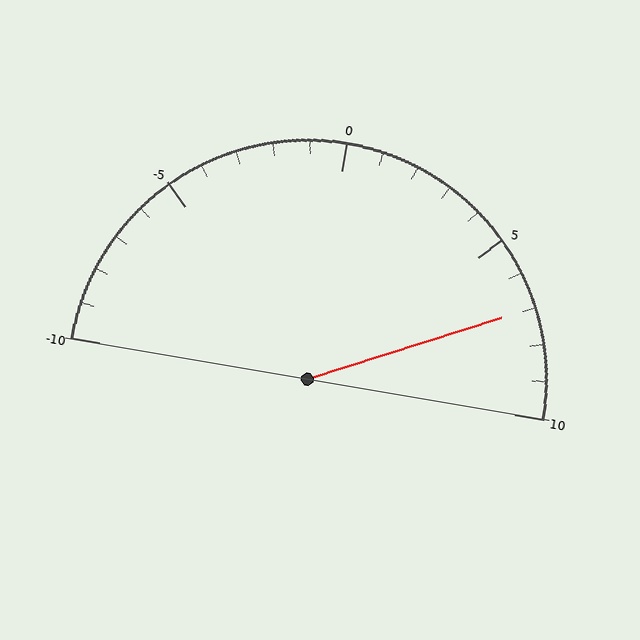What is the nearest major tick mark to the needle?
The nearest major tick mark is 5.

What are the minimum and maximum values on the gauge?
The gauge ranges from -10 to 10.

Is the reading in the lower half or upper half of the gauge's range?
The reading is in the upper half of the range (-10 to 10).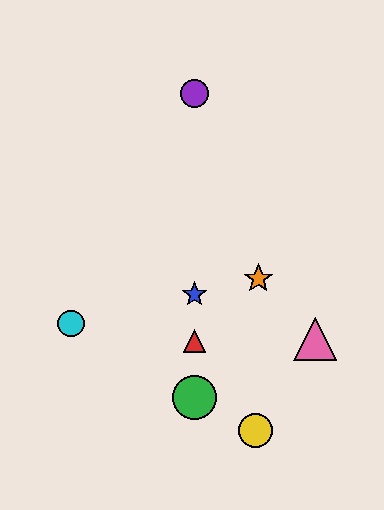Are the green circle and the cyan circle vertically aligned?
No, the green circle is at x≈195 and the cyan circle is at x≈71.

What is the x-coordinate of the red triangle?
The red triangle is at x≈195.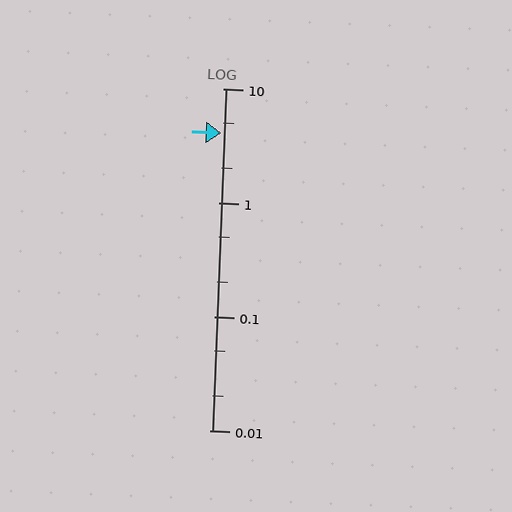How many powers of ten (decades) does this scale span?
The scale spans 3 decades, from 0.01 to 10.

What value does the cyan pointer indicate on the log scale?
The pointer indicates approximately 4.1.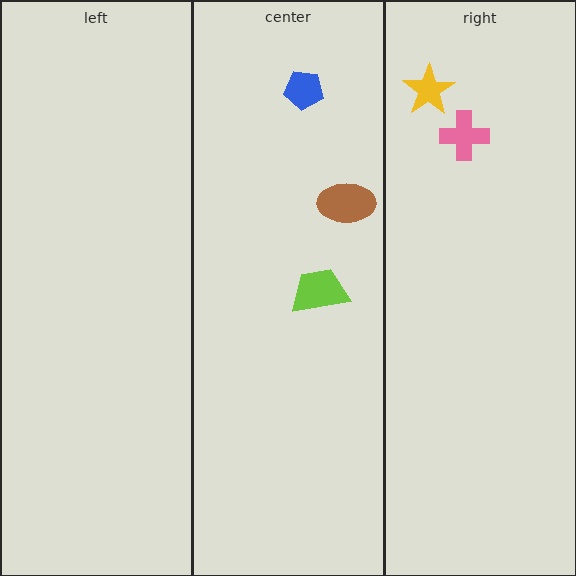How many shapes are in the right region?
2.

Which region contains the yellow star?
The right region.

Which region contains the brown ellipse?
The center region.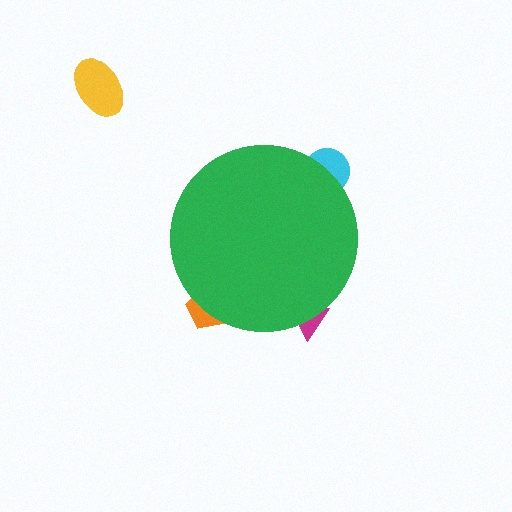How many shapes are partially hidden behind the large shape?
3 shapes are partially hidden.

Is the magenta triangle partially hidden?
Yes, the magenta triangle is partially hidden behind the green circle.